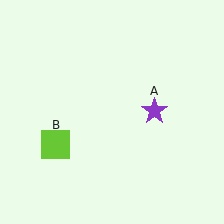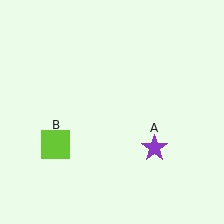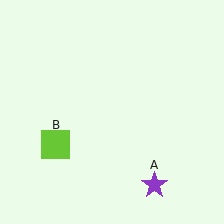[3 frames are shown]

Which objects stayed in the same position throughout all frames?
Lime square (object B) remained stationary.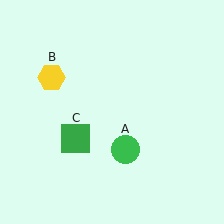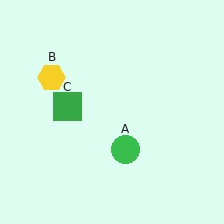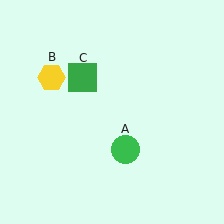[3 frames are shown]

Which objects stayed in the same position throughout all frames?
Green circle (object A) and yellow hexagon (object B) remained stationary.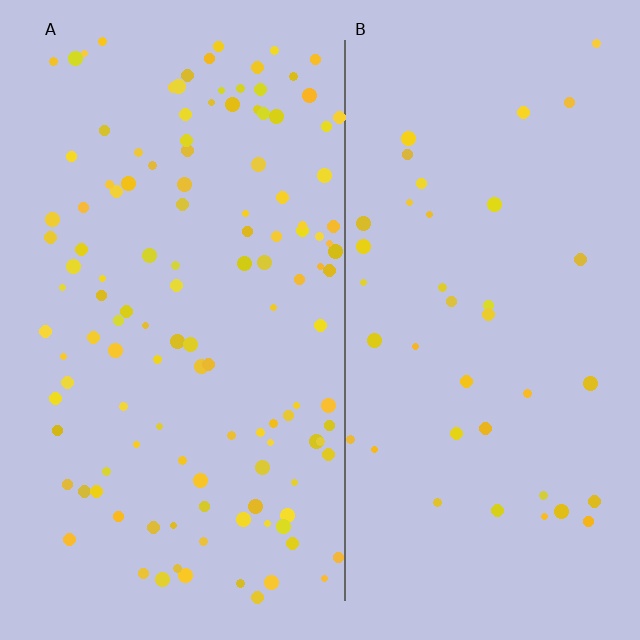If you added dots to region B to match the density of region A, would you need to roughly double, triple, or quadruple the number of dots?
Approximately triple.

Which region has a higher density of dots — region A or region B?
A (the left).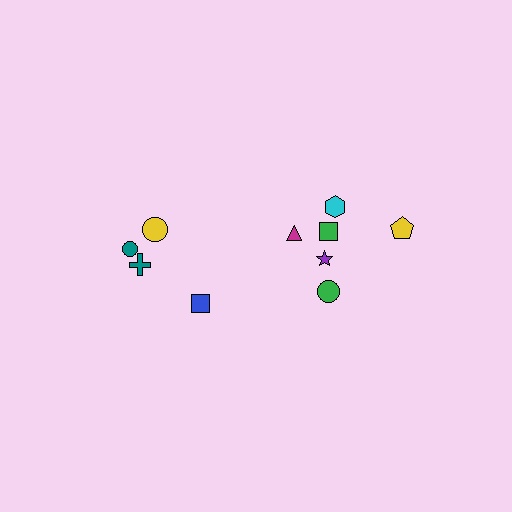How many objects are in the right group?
There are 6 objects.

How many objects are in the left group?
There are 4 objects.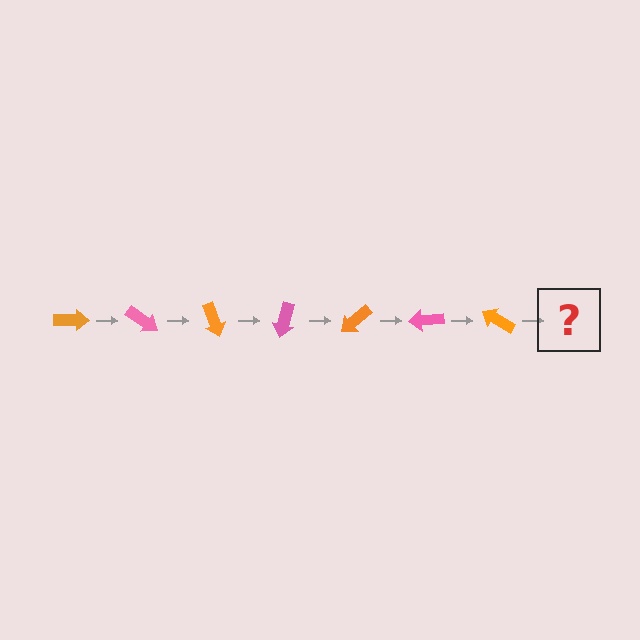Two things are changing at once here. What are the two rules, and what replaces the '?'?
The two rules are that it rotates 35 degrees each step and the color cycles through orange and pink. The '?' should be a pink arrow, rotated 245 degrees from the start.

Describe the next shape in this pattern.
It should be a pink arrow, rotated 245 degrees from the start.